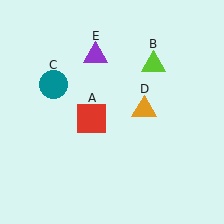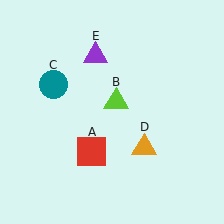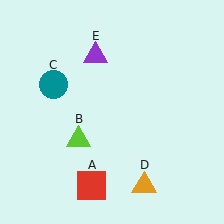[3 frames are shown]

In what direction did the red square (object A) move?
The red square (object A) moved down.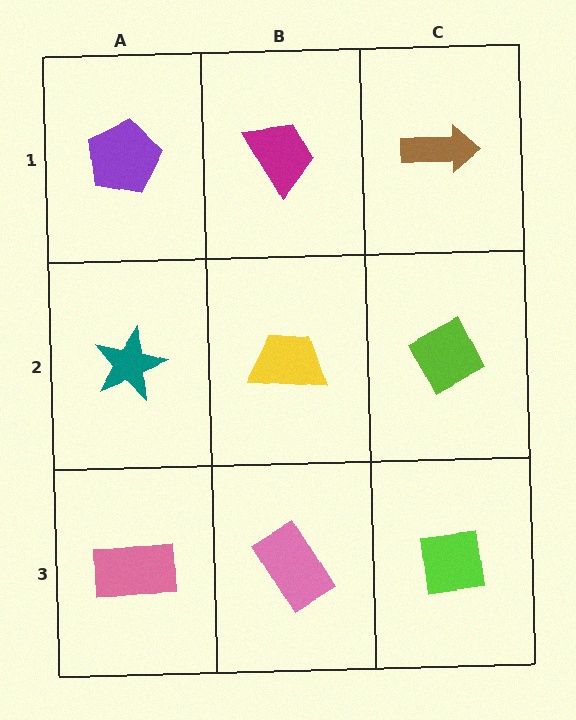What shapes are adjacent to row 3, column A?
A teal star (row 2, column A), a pink rectangle (row 3, column B).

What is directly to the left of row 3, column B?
A pink rectangle.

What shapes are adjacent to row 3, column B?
A yellow trapezoid (row 2, column B), a pink rectangle (row 3, column A), a lime square (row 3, column C).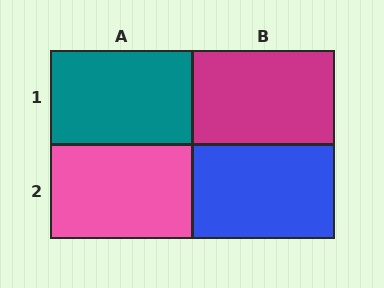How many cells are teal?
1 cell is teal.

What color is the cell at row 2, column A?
Pink.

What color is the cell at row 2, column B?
Blue.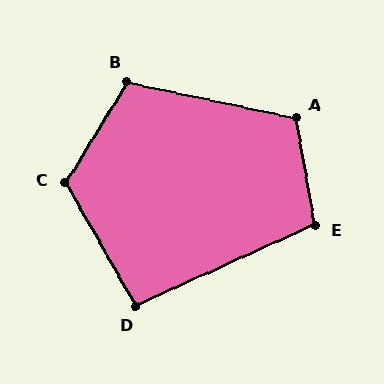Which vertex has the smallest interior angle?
D, at approximately 95 degrees.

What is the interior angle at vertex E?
Approximately 104 degrees (obtuse).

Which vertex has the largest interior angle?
C, at approximately 119 degrees.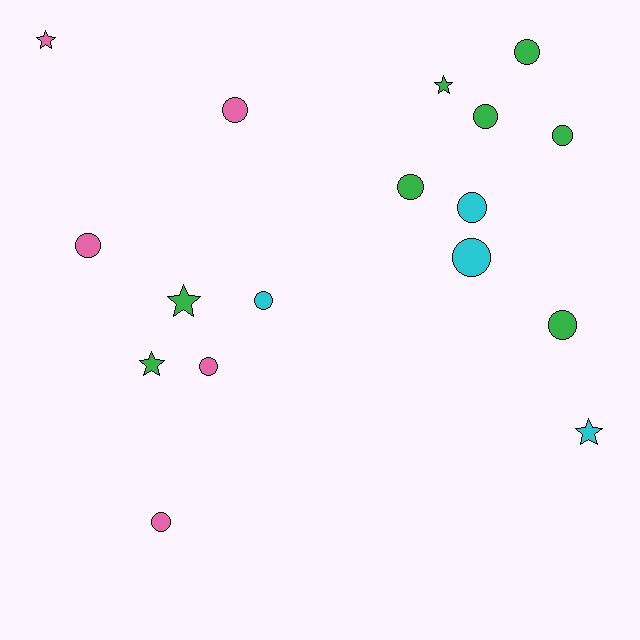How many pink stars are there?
There is 1 pink star.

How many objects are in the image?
There are 17 objects.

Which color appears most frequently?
Green, with 8 objects.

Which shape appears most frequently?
Circle, with 12 objects.